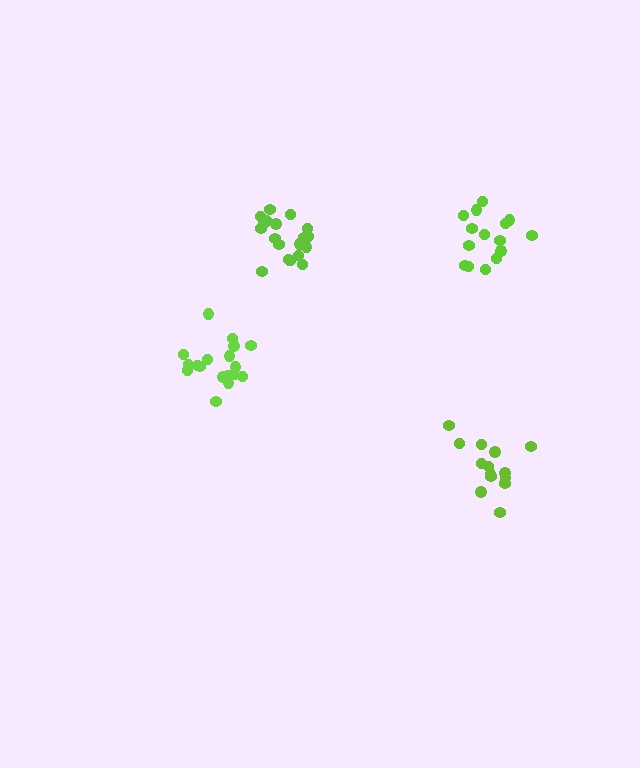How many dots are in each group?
Group 1: 20 dots, Group 2: 14 dots, Group 3: 15 dots, Group 4: 18 dots (67 total).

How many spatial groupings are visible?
There are 4 spatial groupings.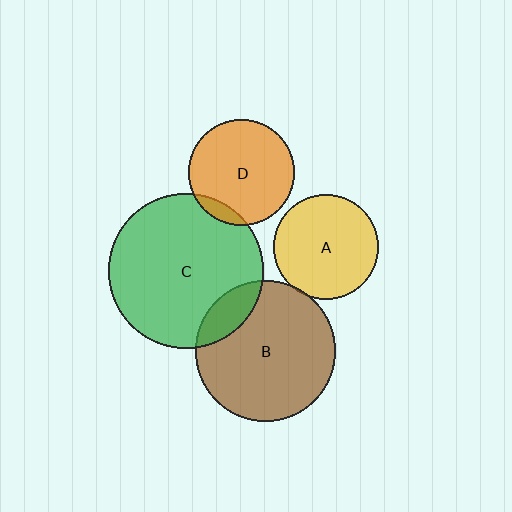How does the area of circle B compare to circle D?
Approximately 1.8 times.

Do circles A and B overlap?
Yes.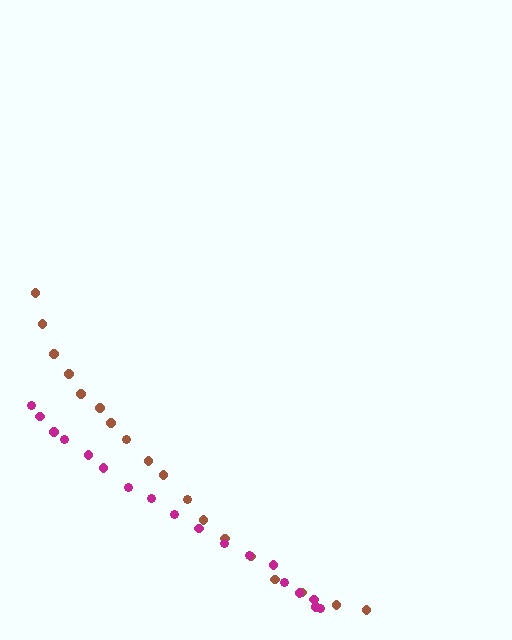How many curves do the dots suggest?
There are 2 distinct paths.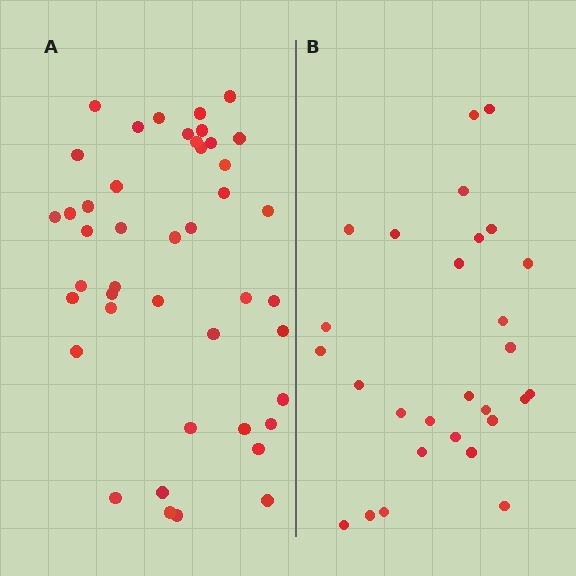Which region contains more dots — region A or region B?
Region A (the left region) has more dots.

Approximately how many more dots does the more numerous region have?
Region A has approximately 15 more dots than region B.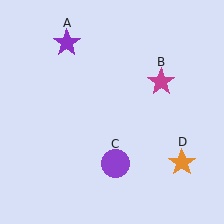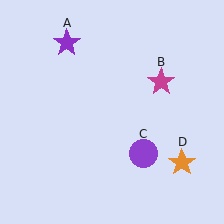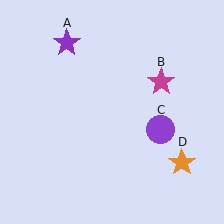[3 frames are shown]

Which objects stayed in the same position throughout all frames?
Purple star (object A) and magenta star (object B) and orange star (object D) remained stationary.